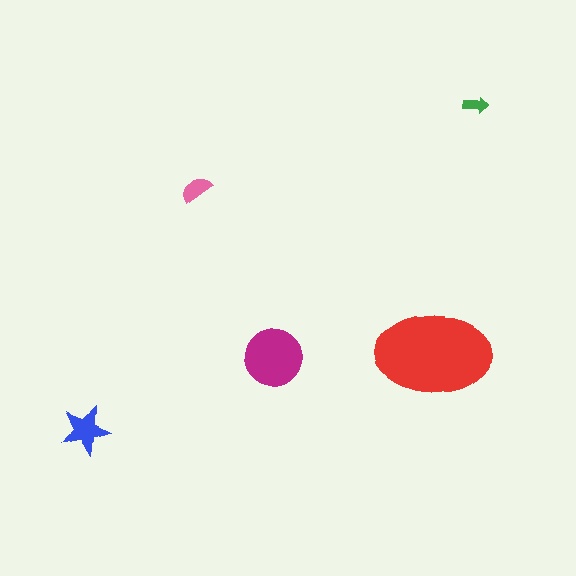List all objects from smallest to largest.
The green arrow, the pink semicircle, the blue star, the magenta circle, the red ellipse.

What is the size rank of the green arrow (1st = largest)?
5th.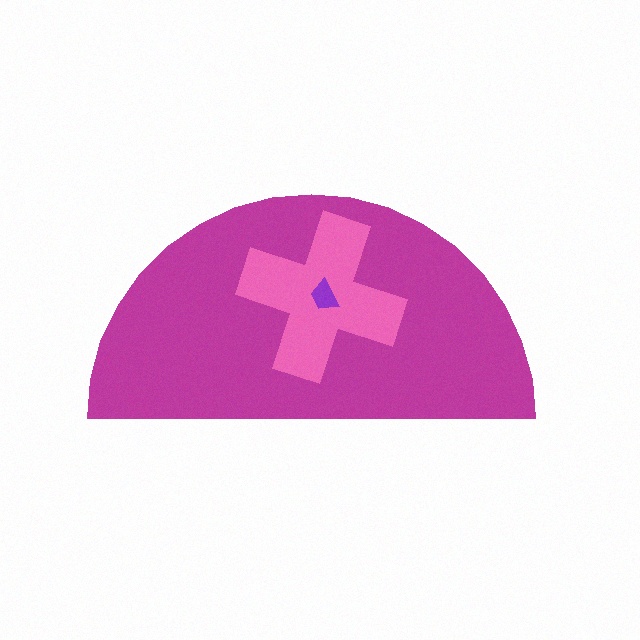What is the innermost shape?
The purple trapezoid.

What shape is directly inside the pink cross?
The purple trapezoid.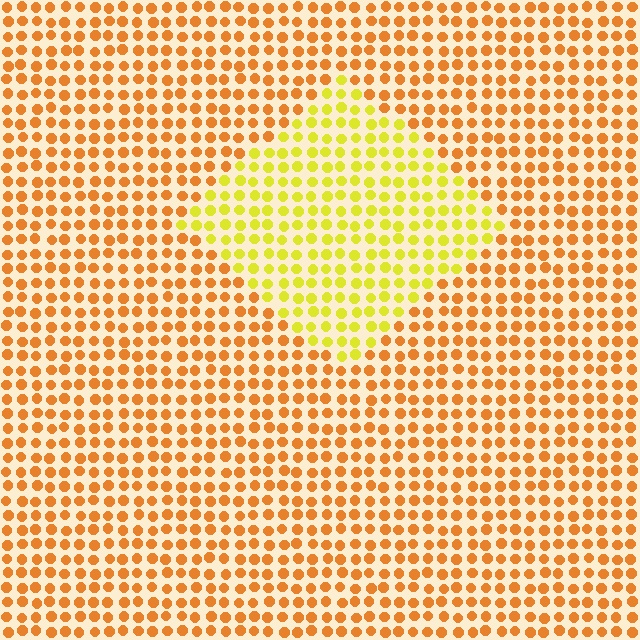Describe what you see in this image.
The image is filled with small orange elements in a uniform arrangement. A diamond-shaped region is visible where the elements are tinted to a slightly different hue, forming a subtle color boundary.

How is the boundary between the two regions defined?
The boundary is defined purely by a slight shift in hue (about 36 degrees). Spacing, size, and orientation are identical on both sides.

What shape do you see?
I see a diamond.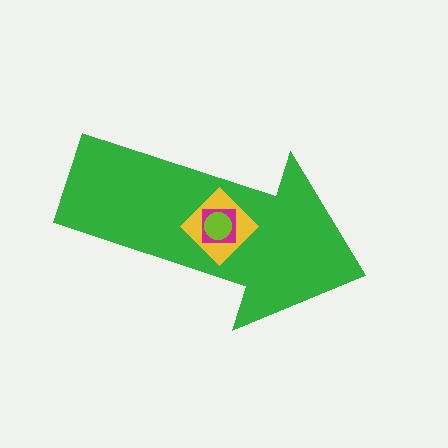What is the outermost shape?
The green arrow.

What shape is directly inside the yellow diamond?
The magenta square.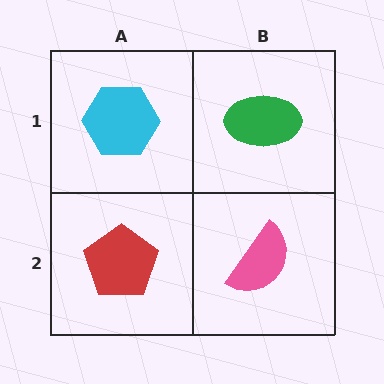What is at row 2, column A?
A red pentagon.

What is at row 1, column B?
A green ellipse.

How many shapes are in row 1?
2 shapes.